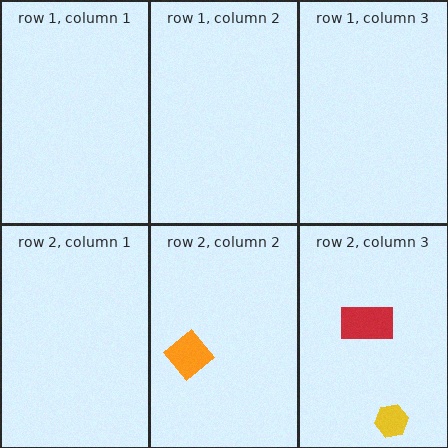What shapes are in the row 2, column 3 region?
The red rectangle, the yellow hexagon.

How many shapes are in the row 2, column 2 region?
1.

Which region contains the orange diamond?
The row 2, column 2 region.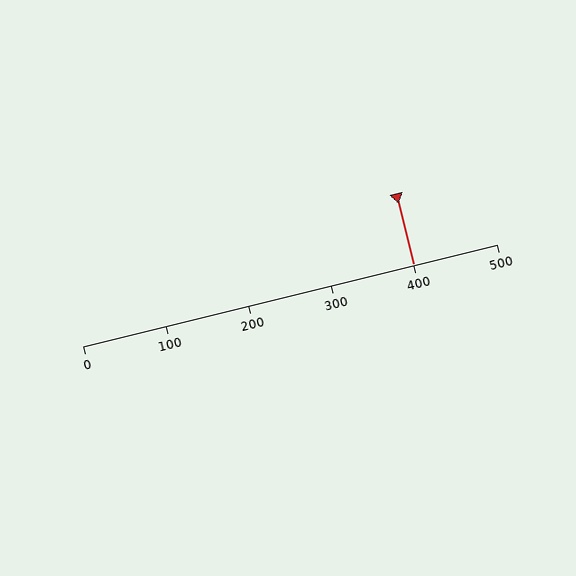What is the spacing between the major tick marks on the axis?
The major ticks are spaced 100 apart.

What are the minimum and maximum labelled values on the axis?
The axis runs from 0 to 500.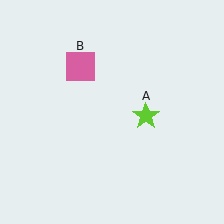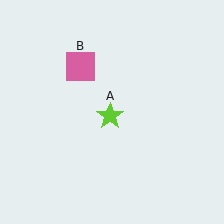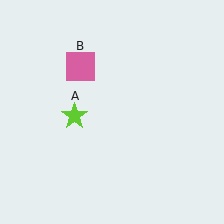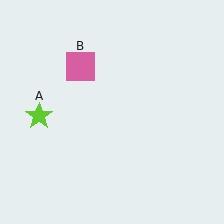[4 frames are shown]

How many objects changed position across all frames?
1 object changed position: lime star (object A).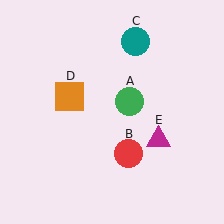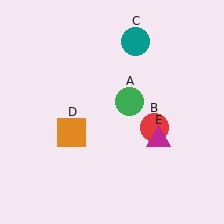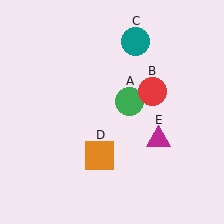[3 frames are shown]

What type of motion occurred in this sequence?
The red circle (object B), orange square (object D) rotated counterclockwise around the center of the scene.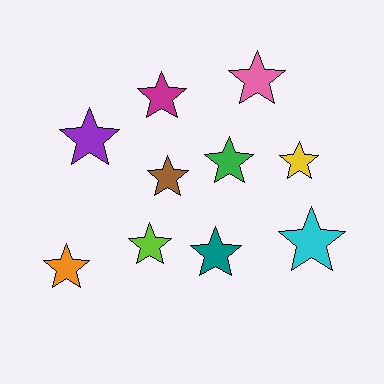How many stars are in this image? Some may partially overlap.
There are 10 stars.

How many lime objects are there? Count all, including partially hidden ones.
There is 1 lime object.